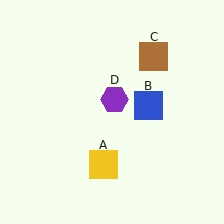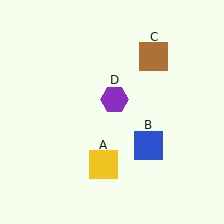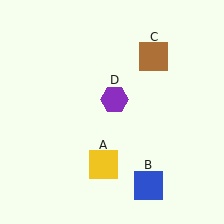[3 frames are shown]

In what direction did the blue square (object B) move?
The blue square (object B) moved down.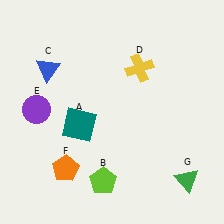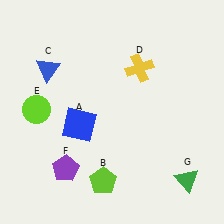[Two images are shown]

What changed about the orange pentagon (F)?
In Image 1, F is orange. In Image 2, it changed to purple.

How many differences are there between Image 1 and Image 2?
There are 3 differences between the two images.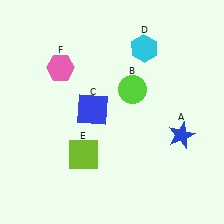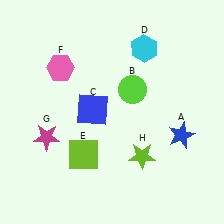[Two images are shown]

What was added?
A magenta star (G), a lime star (H) were added in Image 2.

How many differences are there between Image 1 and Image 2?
There are 2 differences between the two images.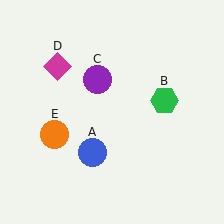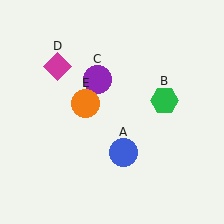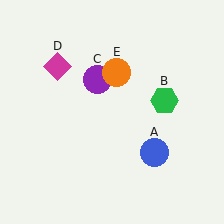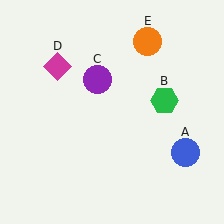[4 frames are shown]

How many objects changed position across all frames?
2 objects changed position: blue circle (object A), orange circle (object E).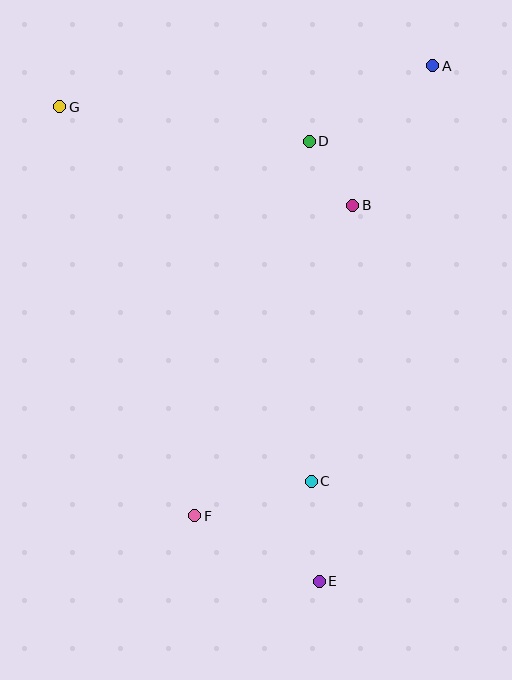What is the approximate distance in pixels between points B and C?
The distance between B and C is approximately 279 pixels.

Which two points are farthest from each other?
Points E and G are farthest from each other.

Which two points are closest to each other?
Points B and D are closest to each other.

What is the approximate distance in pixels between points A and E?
The distance between A and E is approximately 528 pixels.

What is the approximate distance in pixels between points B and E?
The distance between B and E is approximately 377 pixels.